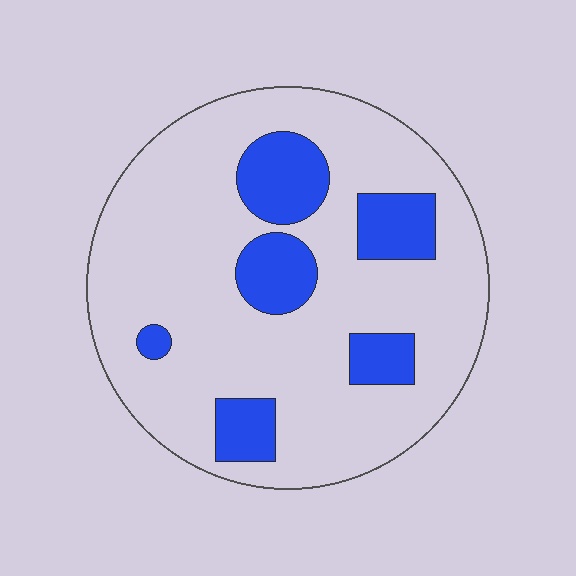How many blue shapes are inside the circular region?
6.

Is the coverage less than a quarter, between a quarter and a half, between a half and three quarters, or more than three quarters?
Less than a quarter.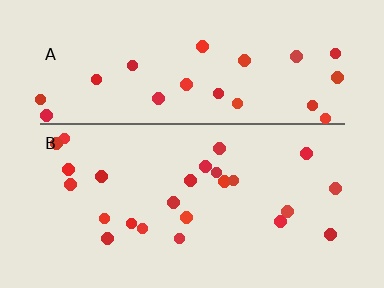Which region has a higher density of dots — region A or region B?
B (the bottom).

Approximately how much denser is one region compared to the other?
Approximately 1.0× — region B over region A.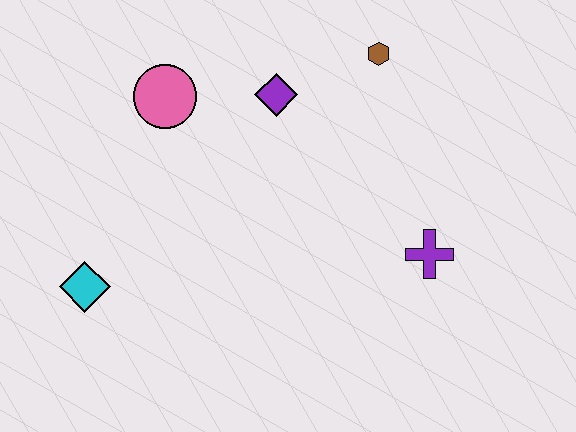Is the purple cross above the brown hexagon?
No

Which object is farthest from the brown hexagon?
The cyan diamond is farthest from the brown hexagon.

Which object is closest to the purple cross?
The brown hexagon is closest to the purple cross.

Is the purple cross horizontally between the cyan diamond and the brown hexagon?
No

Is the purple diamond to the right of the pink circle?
Yes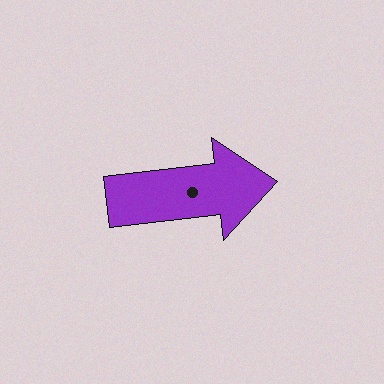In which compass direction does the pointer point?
East.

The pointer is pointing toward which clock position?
Roughly 3 o'clock.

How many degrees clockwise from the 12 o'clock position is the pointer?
Approximately 83 degrees.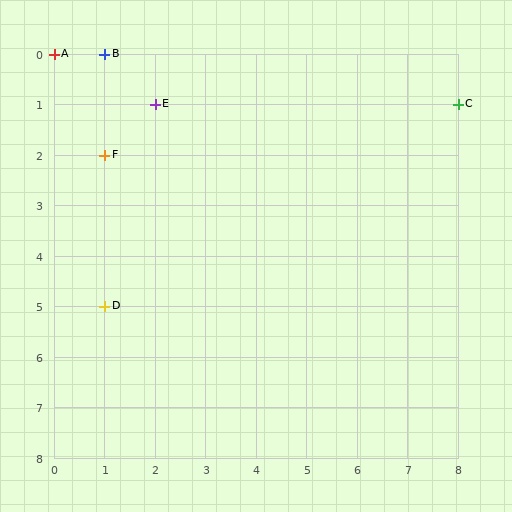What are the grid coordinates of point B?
Point B is at grid coordinates (1, 0).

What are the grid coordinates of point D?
Point D is at grid coordinates (1, 5).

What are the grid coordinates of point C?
Point C is at grid coordinates (8, 1).